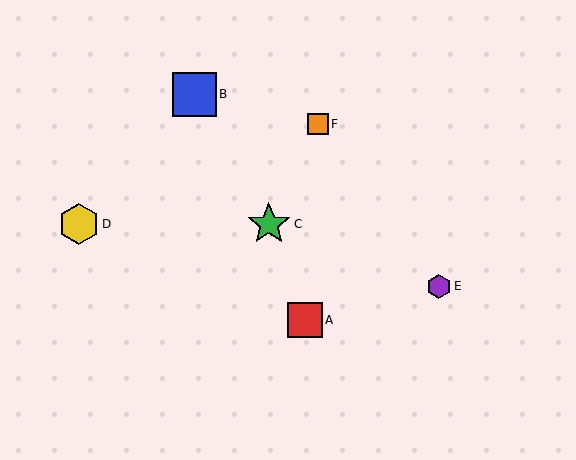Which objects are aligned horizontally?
Objects C, D are aligned horizontally.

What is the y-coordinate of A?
Object A is at y≈320.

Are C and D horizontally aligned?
Yes, both are at y≈224.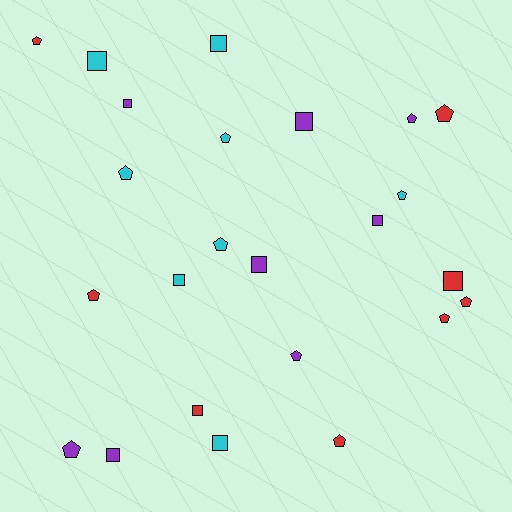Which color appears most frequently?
Cyan, with 8 objects.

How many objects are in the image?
There are 24 objects.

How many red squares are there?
There are 2 red squares.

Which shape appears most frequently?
Pentagon, with 13 objects.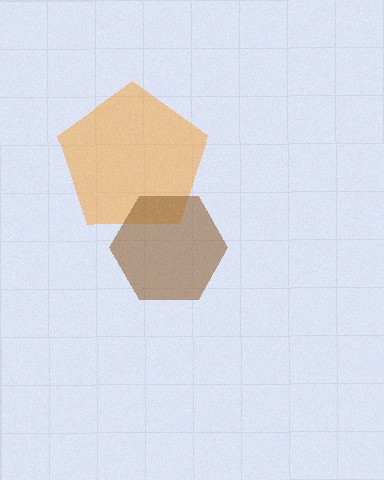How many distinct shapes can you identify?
There are 2 distinct shapes: an orange pentagon, a brown hexagon.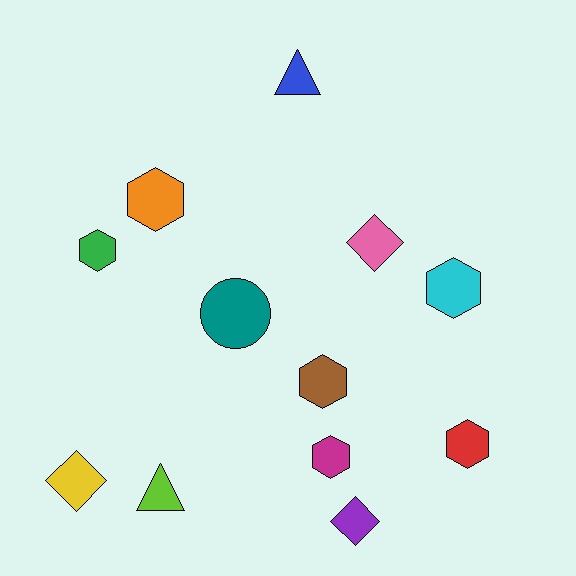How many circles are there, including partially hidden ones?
There is 1 circle.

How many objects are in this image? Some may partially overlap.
There are 12 objects.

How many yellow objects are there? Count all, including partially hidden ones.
There is 1 yellow object.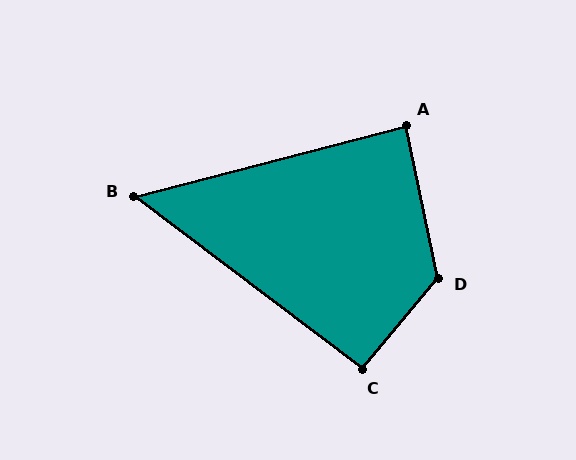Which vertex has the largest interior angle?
D, at approximately 128 degrees.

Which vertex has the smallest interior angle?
B, at approximately 52 degrees.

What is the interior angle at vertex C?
Approximately 93 degrees (approximately right).